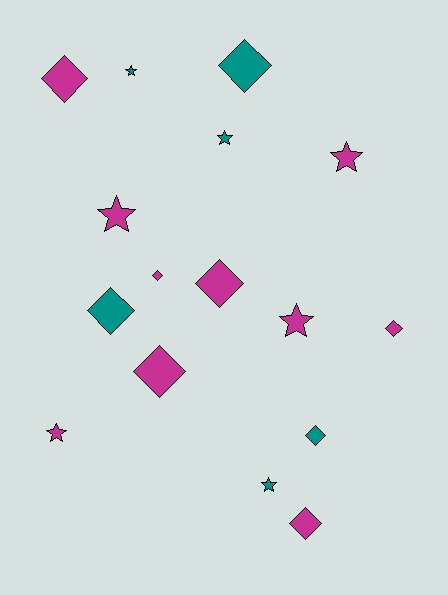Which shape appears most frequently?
Diamond, with 9 objects.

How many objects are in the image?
There are 16 objects.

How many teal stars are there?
There are 3 teal stars.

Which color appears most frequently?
Magenta, with 10 objects.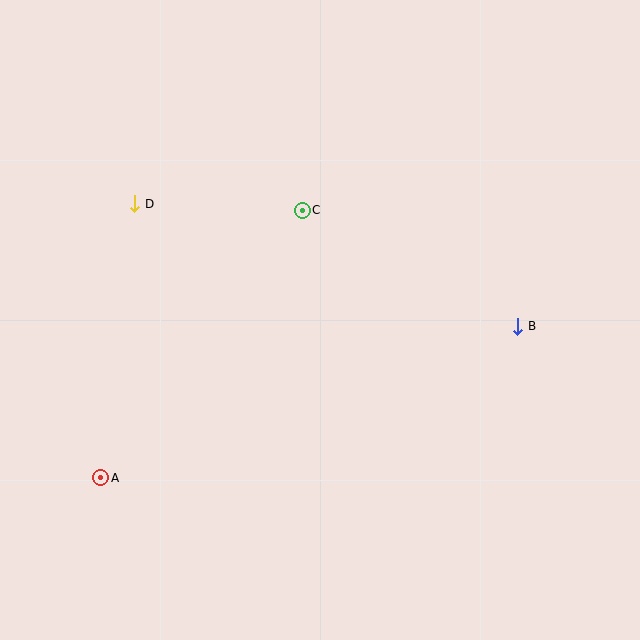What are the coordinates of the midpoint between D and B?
The midpoint between D and B is at (326, 265).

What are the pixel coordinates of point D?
Point D is at (135, 204).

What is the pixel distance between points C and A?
The distance between C and A is 335 pixels.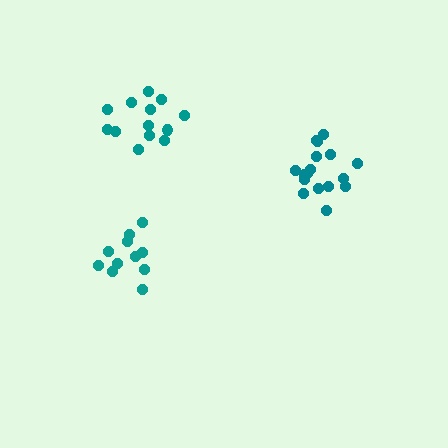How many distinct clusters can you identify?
There are 3 distinct clusters.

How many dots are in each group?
Group 1: 17 dots, Group 2: 11 dots, Group 3: 13 dots (41 total).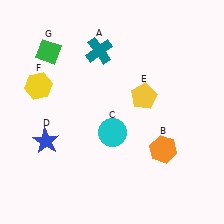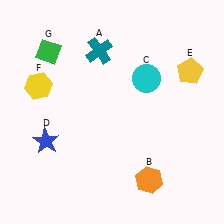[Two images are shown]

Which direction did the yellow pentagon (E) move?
The yellow pentagon (E) moved right.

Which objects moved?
The objects that moved are: the orange hexagon (B), the cyan circle (C), the yellow pentagon (E).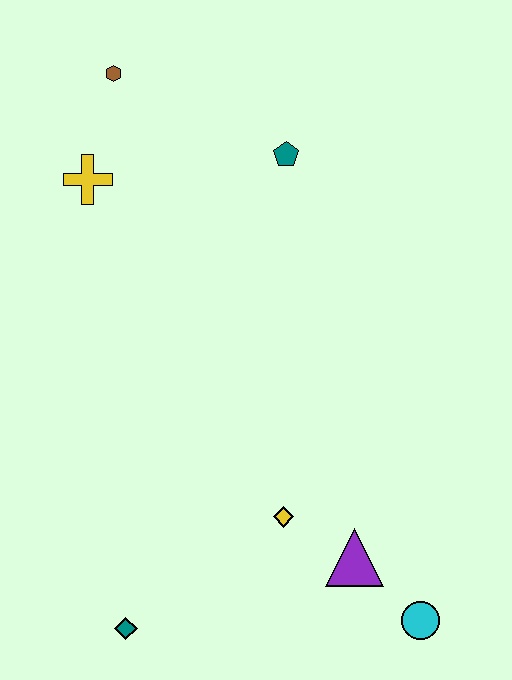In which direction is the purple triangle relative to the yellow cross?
The purple triangle is below the yellow cross.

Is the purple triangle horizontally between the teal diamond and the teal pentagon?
No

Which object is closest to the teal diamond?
The yellow diamond is closest to the teal diamond.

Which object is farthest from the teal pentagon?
The teal diamond is farthest from the teal pentagon.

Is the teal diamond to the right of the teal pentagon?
No